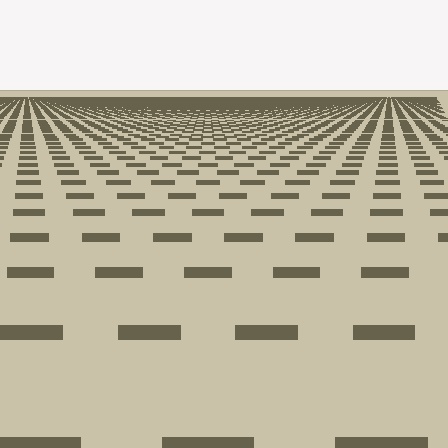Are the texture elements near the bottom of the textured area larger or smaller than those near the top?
Larger. Near the bottom, elements are closer to the viewer and appear at a bigger on-screen size.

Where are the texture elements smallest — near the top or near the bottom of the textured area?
Near the top.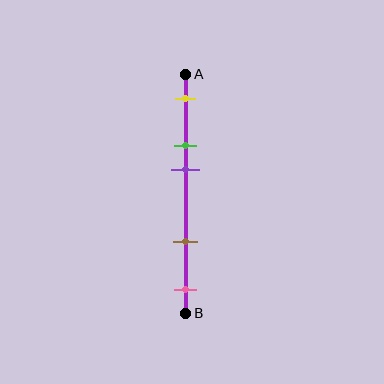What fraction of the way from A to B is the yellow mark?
The yellow mark is approximately 10% (0.1) of the way from A to B.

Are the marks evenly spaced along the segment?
No, the marks are not evenly spaced.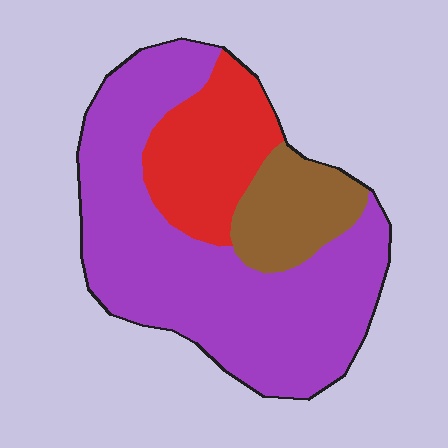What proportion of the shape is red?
Red takes up about one fifth (1/5) of the shape.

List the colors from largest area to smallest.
From largest to smallest: purple, red, brown.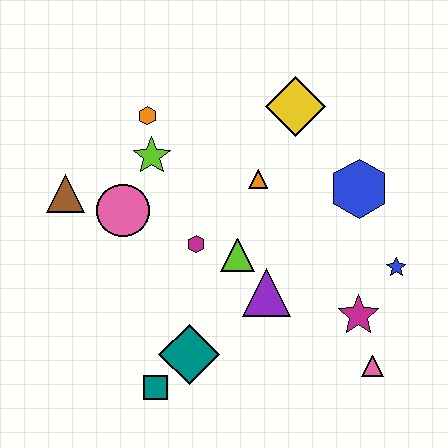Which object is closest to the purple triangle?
The lime triangle is closest to the purple triangle.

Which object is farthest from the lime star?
The pink triangle is farthest from the lime star.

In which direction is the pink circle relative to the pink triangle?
The pink circle is to the left of the pink triangle.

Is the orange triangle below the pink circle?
No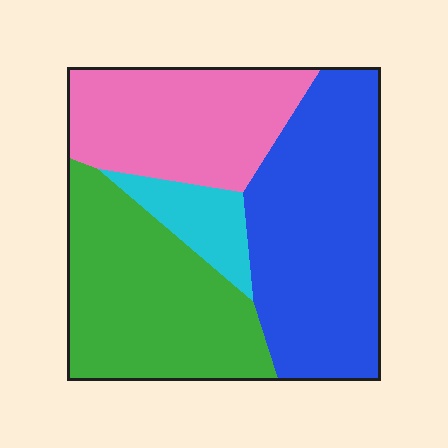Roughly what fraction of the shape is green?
Green covers roughly 30% of the shape.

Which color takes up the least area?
Cyan, at roughly 10%.